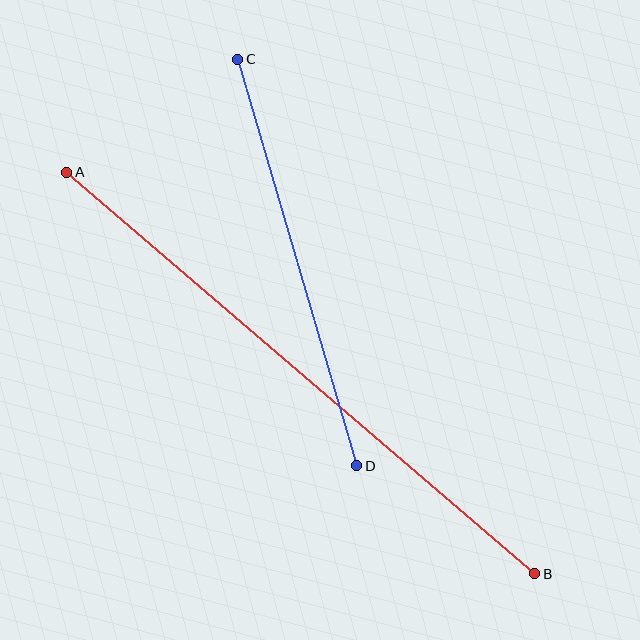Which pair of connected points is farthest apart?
Points A and B are farthest apart.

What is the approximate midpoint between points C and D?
The midpoint is at approximately (297, 263) pixels.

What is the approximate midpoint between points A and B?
The midpoint is at approximately (301, 373) pixels.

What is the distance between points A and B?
The distance is approximately 617 pixels.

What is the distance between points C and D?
The distance is approximately 424 pixels.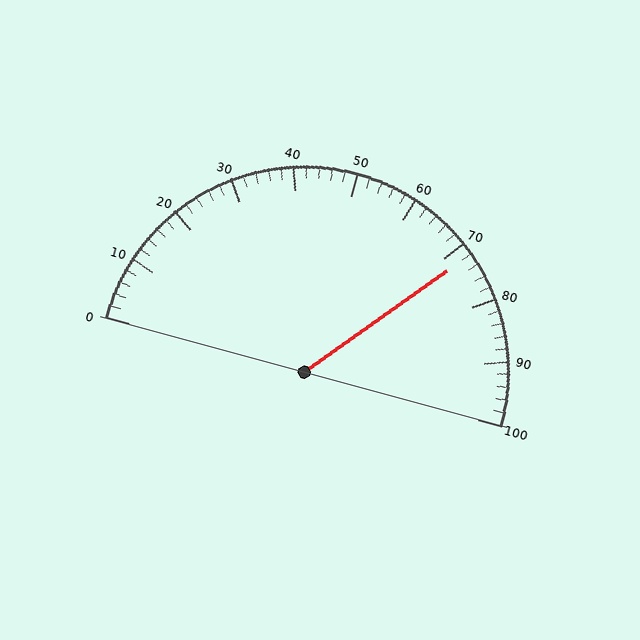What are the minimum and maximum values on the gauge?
The gauge ranges from 0 to 100.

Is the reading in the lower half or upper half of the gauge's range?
The reading is in the upper half of the range (0 to 100).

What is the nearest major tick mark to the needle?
The nearest major tick mark is 70.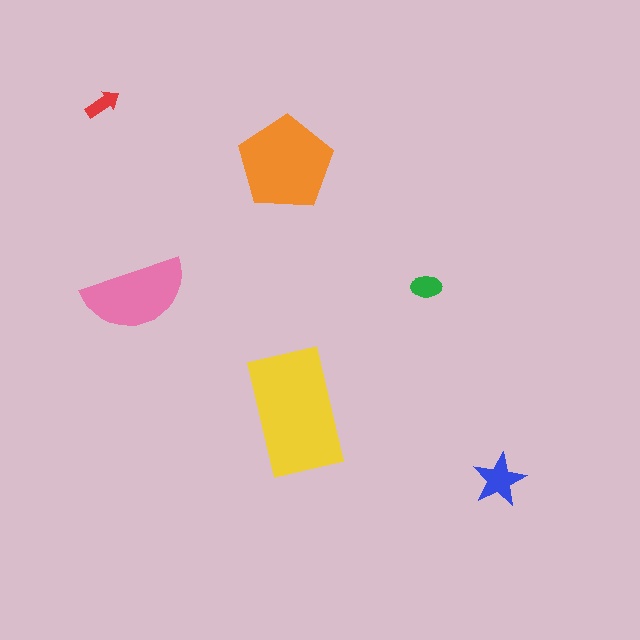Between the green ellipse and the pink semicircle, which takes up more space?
The pink semicircle.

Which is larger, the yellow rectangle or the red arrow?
The yellow rectangle.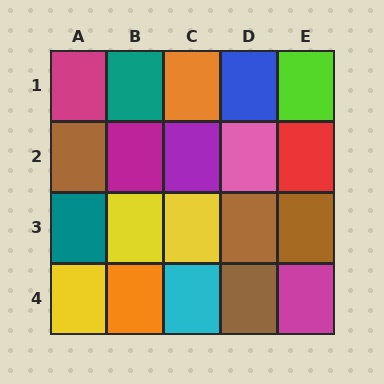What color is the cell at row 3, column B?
Yellow.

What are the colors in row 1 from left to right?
Magenta, teal, orange, blue, lime.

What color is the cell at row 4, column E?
Magenta.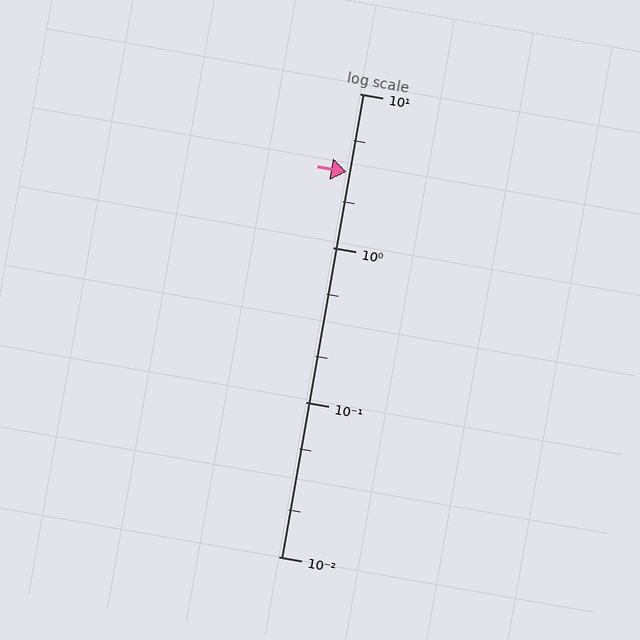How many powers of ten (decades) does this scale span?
The scale spans 3 decades, from 0.01 to 10.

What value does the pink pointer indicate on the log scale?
The pointer indicates approximately 3.1.